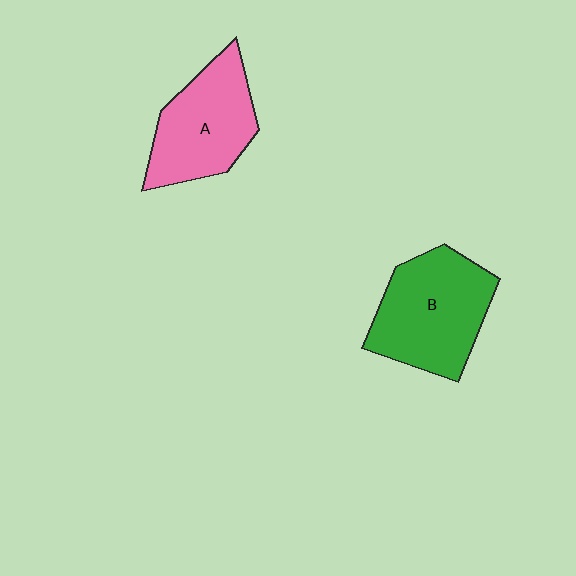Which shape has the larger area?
Shape B (green).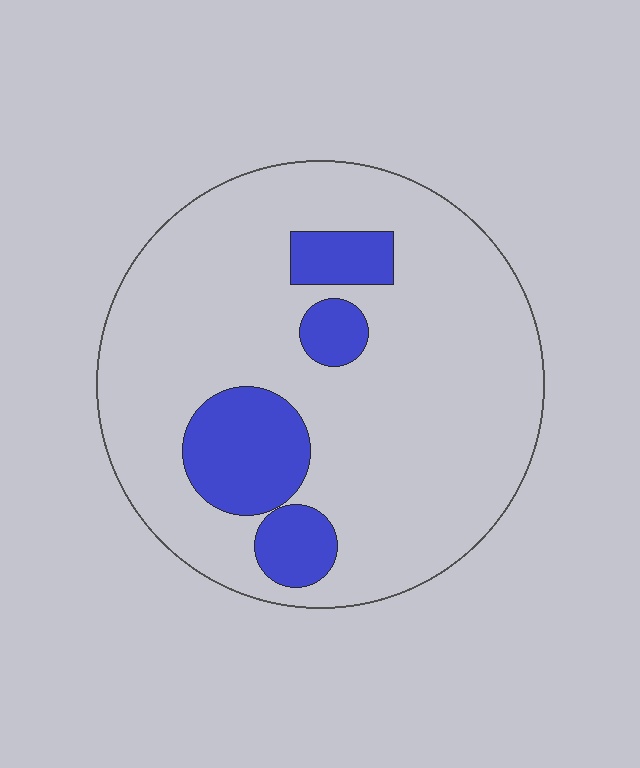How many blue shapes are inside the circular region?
4.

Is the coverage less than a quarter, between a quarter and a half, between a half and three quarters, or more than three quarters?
Less than a quarter.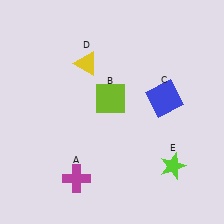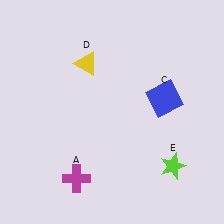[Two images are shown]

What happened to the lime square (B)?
The lime square (B) was removed in Image 2. It was in the top-left area of Image 1.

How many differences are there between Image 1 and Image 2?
There is 1 difference between the two images.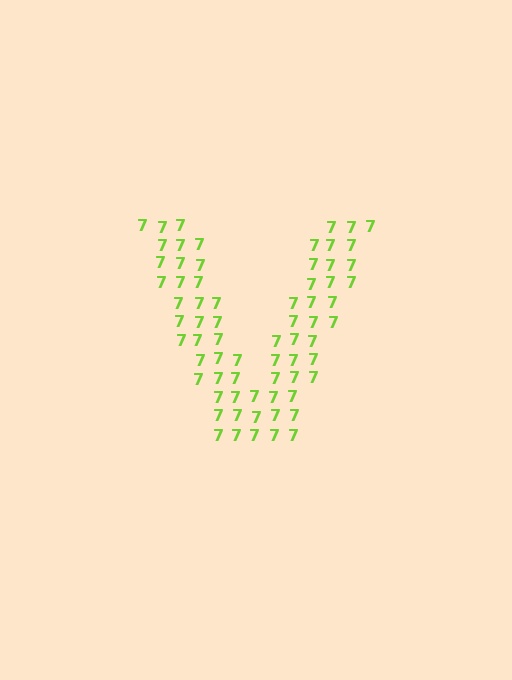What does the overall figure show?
The overall figure shows the letter V.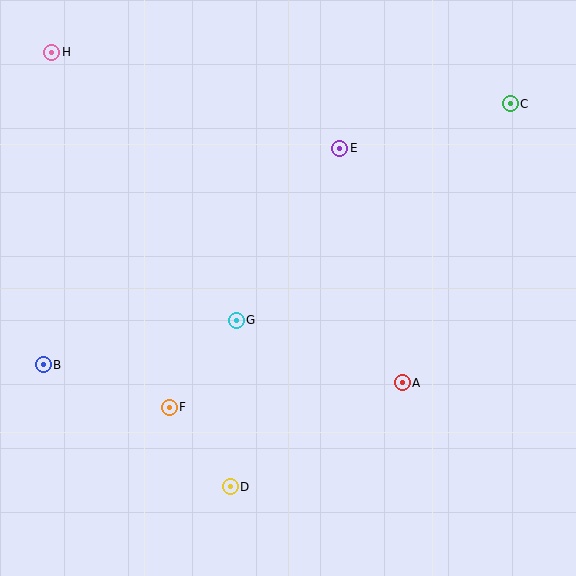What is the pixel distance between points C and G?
The distance between C and G is 349 pixels.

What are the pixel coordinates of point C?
Point C is at (510, 104).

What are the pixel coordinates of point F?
Point F is at (169, 407).